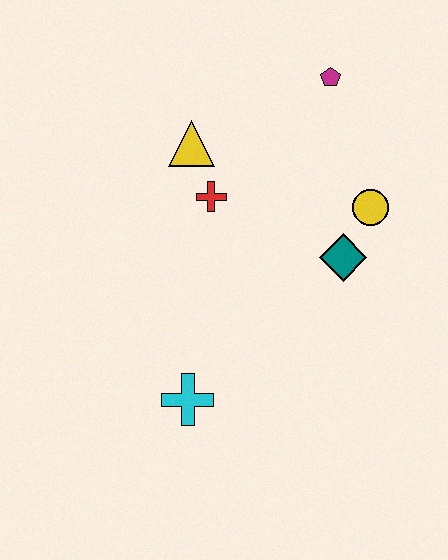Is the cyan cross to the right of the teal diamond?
No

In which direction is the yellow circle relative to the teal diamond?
The yellow circle is above the teal diamond.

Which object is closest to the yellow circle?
The teal diamond is closest to the yellow circle.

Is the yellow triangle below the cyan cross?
No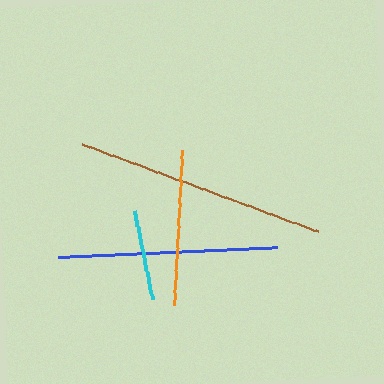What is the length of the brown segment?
The brown segment is approximately 252 pixels long.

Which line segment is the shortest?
The cyan line is the shortest at approximately 90 pixels.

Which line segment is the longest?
The brown line is the longest at approximately 252 pixels.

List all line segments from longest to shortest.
From longest to shortest: brown, blue, orange, cyan.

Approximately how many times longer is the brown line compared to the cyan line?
The brown line is approximately 2.8 times the length of the cyan line.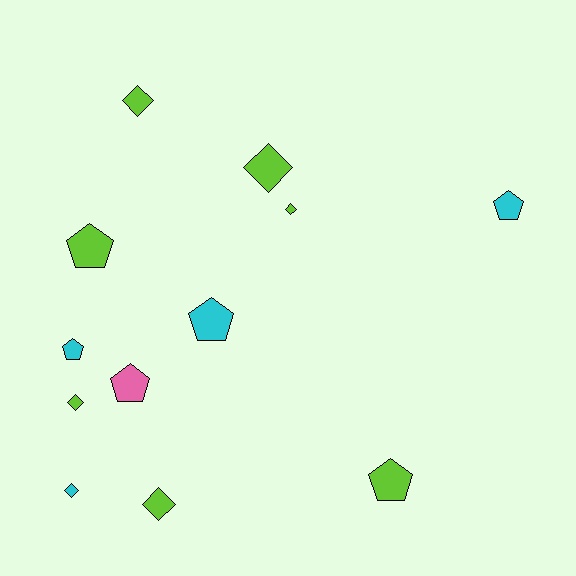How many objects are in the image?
There are 12 objects.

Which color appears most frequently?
Lime, with 7 objects.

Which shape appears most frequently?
Pentagon, with 6 objects.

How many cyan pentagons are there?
There are 3 cyan pentagons.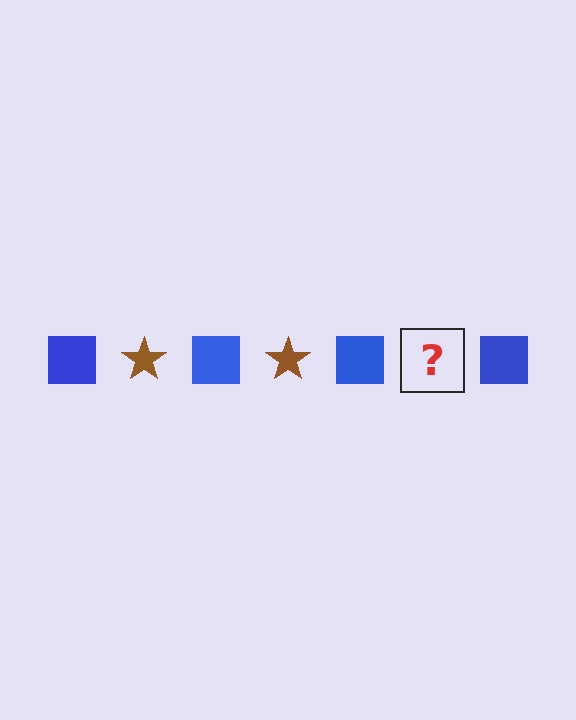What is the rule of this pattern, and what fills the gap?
The rule is that the pattern alternates between blue square and brown star. The gap should be filled with a brown star.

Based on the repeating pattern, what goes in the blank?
The blank should be a brown star.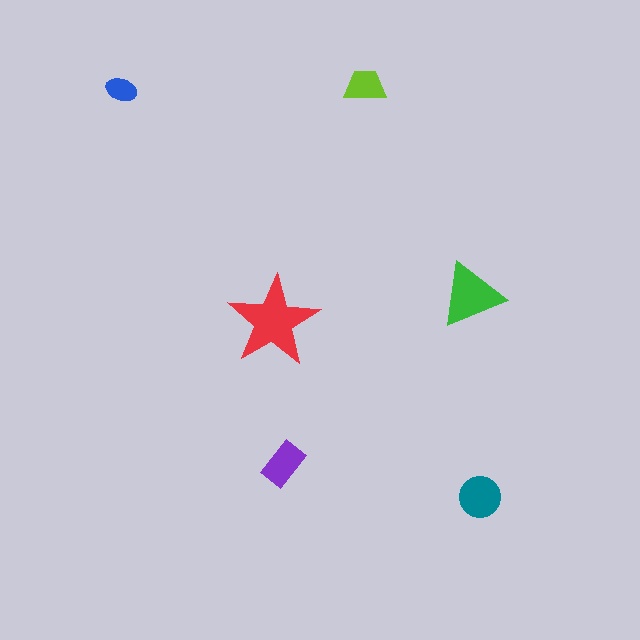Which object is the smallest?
The blue ellipse.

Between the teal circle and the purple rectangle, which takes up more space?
The teal circle.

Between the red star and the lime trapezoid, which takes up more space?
The red star.